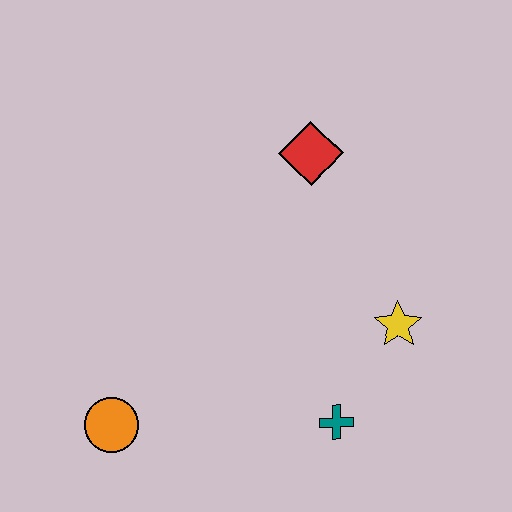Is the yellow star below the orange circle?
No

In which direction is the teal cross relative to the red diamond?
The teal cross is below the red diamond.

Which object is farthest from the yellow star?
The orange circle is farthest from the yellow star.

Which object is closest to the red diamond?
The yellow star is closest to the red diamond.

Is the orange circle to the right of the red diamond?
No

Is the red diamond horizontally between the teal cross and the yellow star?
No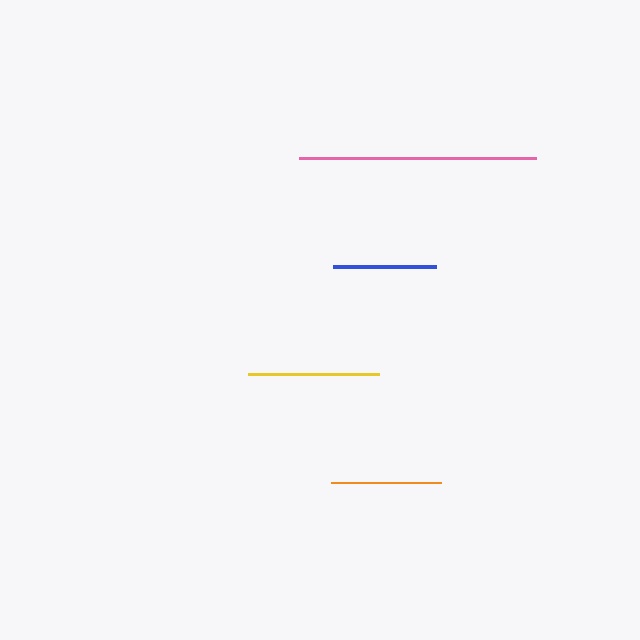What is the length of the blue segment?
The blue segment is approximately 102 pixels long.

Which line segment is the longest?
The pink line is the longest at approximately 237 pixels.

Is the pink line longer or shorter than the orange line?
The pink line is longer than the orange line.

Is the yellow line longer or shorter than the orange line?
The yellow line is longer than the orange line.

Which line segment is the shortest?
The blue line is the shortest at approximately 102 pixels.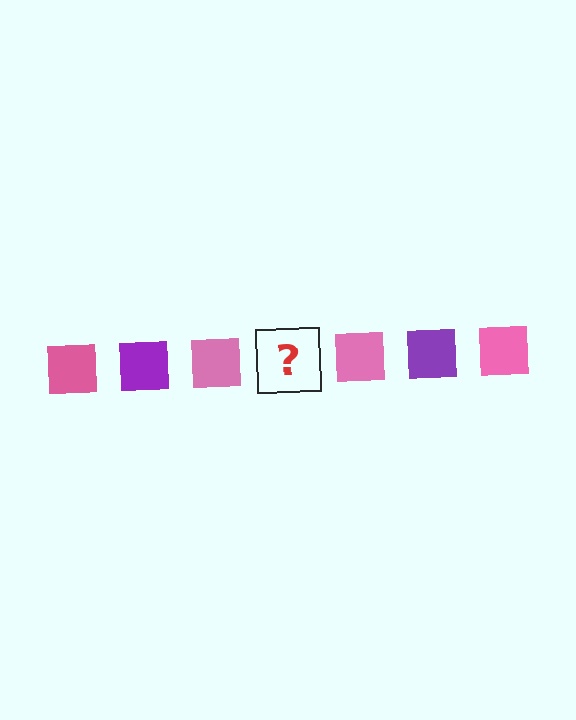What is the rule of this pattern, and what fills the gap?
The rule is that the pattern cycles through pink, purple squares. The gap should be filled with a purple square.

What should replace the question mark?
The question mark should be replaced with a purple square.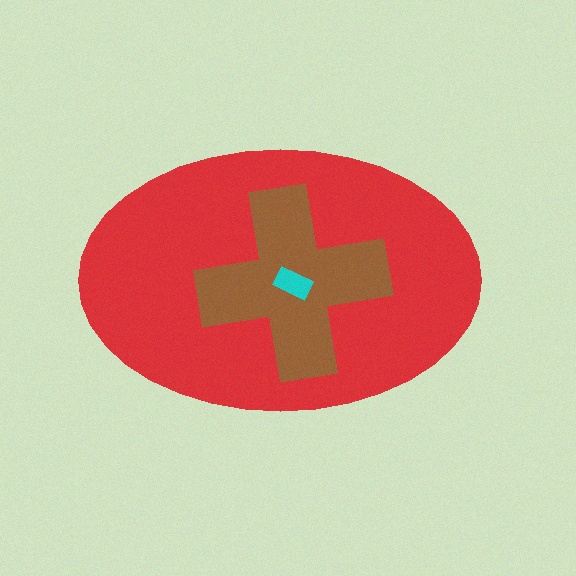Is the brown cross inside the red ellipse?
Yes.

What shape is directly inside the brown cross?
The cyan rectangle.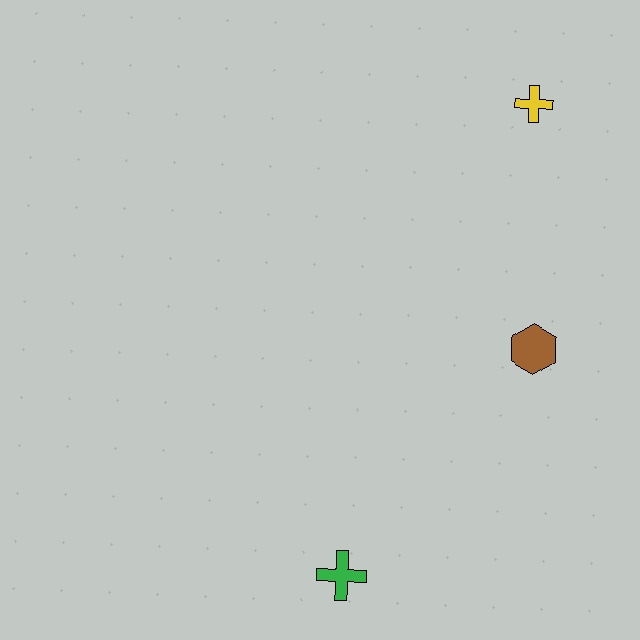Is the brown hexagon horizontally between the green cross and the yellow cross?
No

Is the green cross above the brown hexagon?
No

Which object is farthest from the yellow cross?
The green cross is farthest from the yellow cross.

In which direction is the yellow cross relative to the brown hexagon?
The yellow cross is above the brown hexagon.